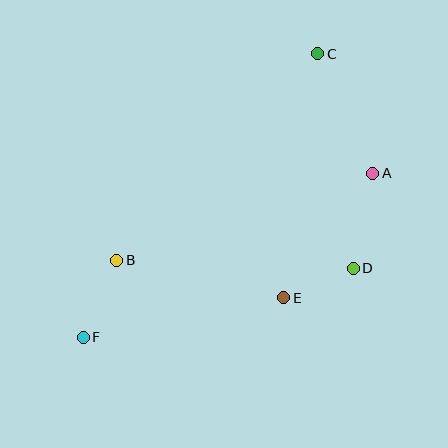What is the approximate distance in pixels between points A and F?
The distance between A and F is approximately 333 pixels.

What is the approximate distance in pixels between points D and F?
The distance between D and F is approximately 278 pixels.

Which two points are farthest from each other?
Points C and F are farthest from each other.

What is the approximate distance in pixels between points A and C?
The distance between A and C is approximately 131 pixels.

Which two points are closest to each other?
Points D and E are closest to each other.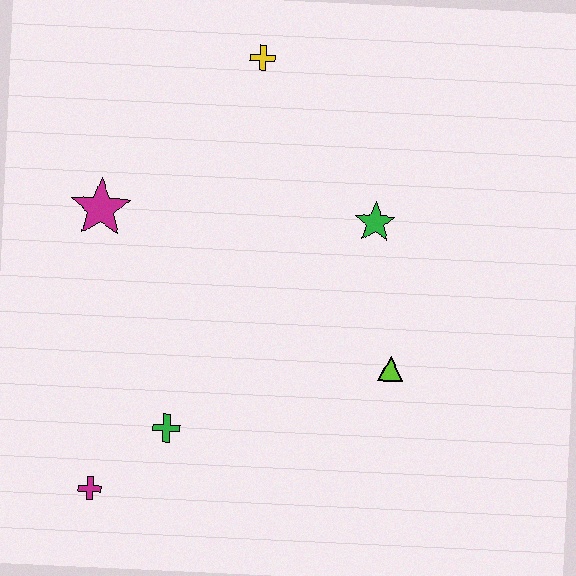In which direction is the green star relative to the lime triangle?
The green star is above the lime triangle.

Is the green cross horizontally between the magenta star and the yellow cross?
Yes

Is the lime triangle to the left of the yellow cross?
No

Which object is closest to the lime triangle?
The green star is closest to the lime triangle.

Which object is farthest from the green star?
The magenta cross is farthest from the green star.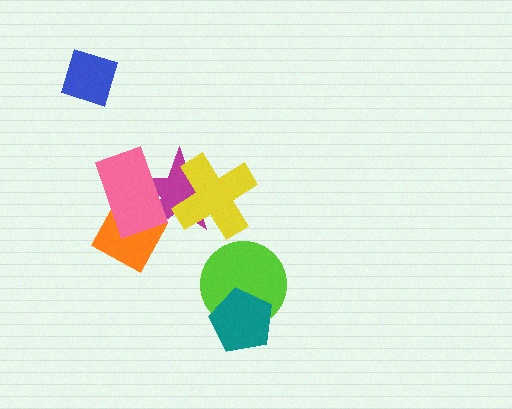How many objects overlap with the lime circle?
1 object overlaps with the lime circle.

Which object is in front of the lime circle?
The teal pentagon is in front of the lime circle.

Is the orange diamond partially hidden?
Yes, it is partially covered by another shape.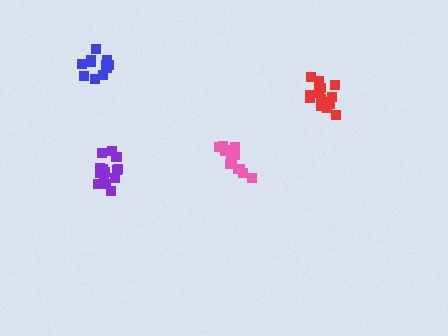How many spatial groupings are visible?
There are 4 spatial groupings.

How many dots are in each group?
Group 1: 13 dots, Group 2: 15 dots, Group 3: 16 dots, Group 4: 11 dots (55 total).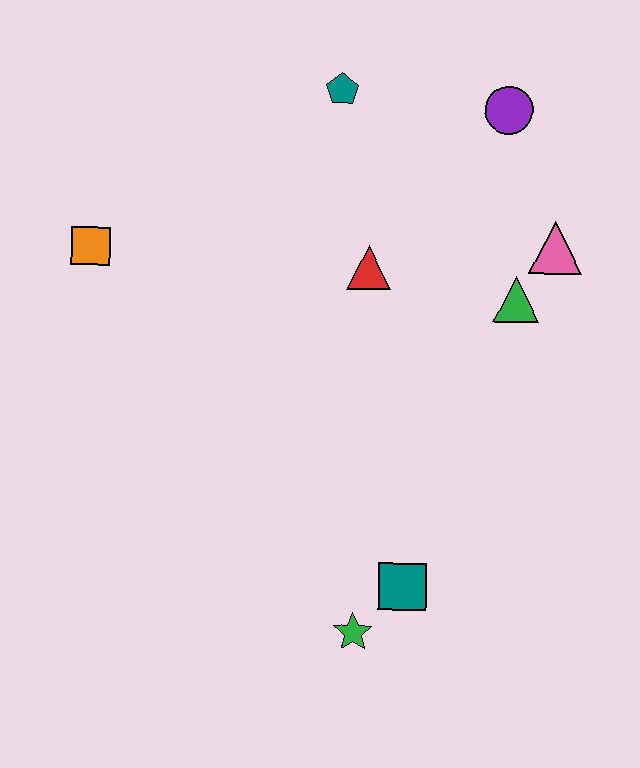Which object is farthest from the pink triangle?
The orange square is farthest from the pink triangle.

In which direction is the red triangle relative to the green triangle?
The red triangle is to the left of the green triangle.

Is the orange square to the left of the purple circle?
Yes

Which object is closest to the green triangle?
The pink triangle is closest to the green triangle.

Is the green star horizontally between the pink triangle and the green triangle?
No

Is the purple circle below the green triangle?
No